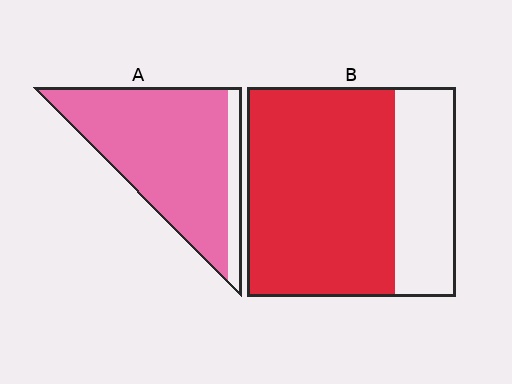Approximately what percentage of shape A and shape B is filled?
A is approximately 85% and B is approximately 70%.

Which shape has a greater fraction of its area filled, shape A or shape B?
Shape A.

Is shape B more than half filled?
Yes.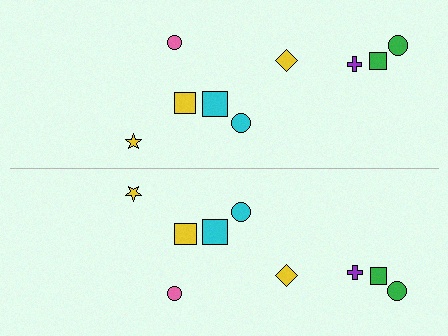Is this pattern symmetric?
Yes, this pattern has bilateral (reflection) symmetry.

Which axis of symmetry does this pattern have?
The pattern has a horizontal axis of symmetry running through the center of the image.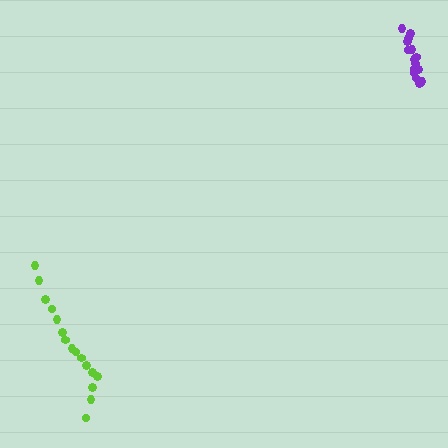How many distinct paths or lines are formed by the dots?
There are 2 distinct paths.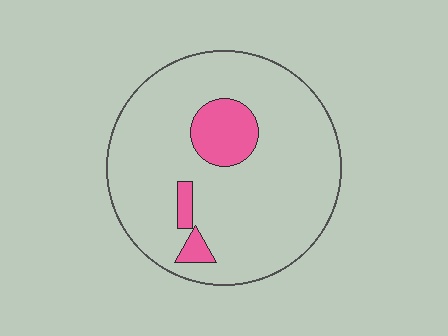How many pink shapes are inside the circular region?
3.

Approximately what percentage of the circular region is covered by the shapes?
Approximately 10%.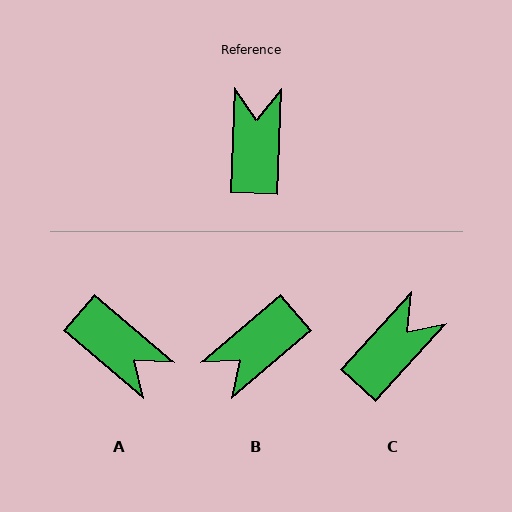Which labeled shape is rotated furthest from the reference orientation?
B, about 132 degrees away.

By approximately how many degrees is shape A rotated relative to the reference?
Approximately 128 degrees clockwise.